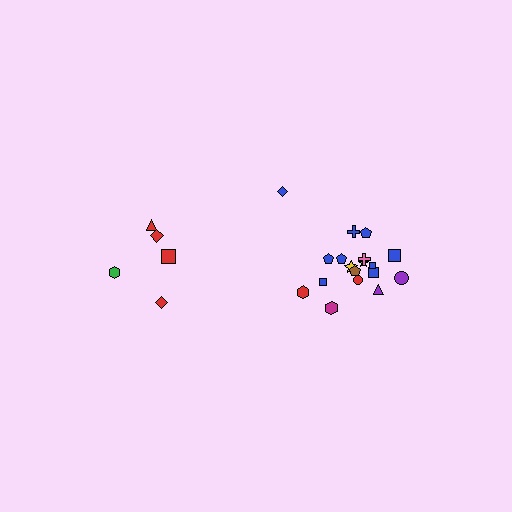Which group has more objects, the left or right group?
The right group.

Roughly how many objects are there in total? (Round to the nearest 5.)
Roughly 25 objects in total.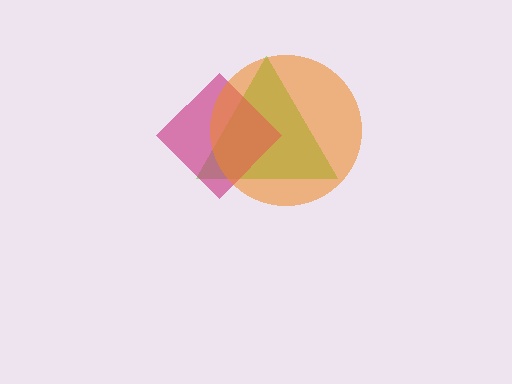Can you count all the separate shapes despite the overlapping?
Yes, there are 3 separate shapes.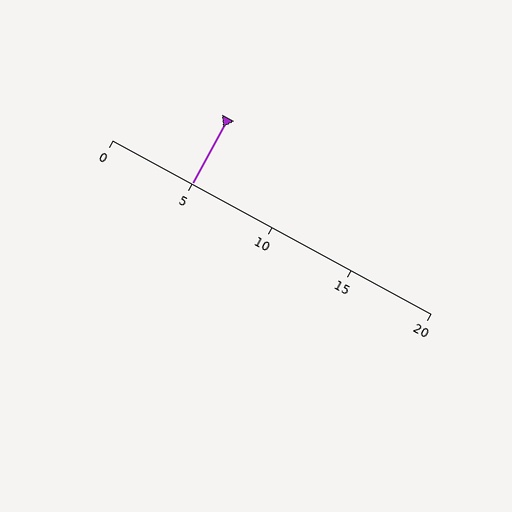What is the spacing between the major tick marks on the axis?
The major ticks are spaced 5 apart.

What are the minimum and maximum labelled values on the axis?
The axis runs from 0 to 20.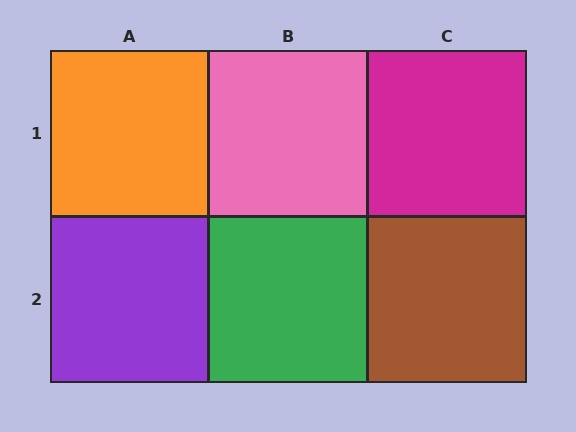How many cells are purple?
1 cell is purple.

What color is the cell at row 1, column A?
Orange.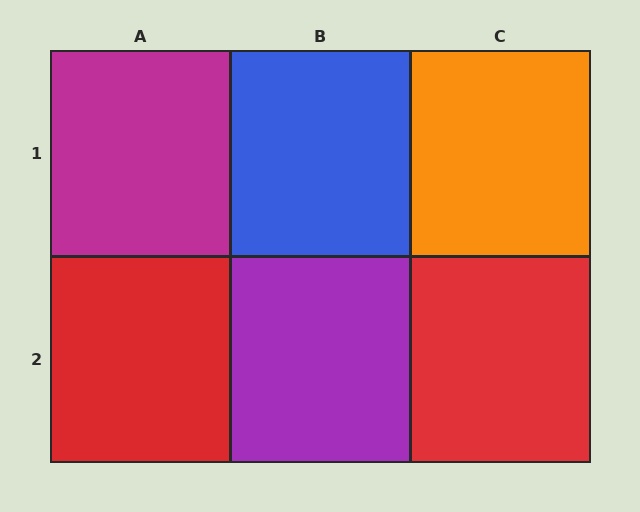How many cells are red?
2 cells are red.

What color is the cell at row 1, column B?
Blue.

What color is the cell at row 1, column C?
Orange.